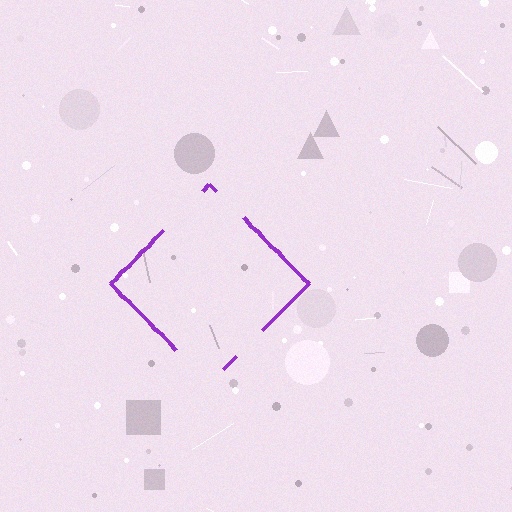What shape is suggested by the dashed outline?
The dashed outline suggests a diamond.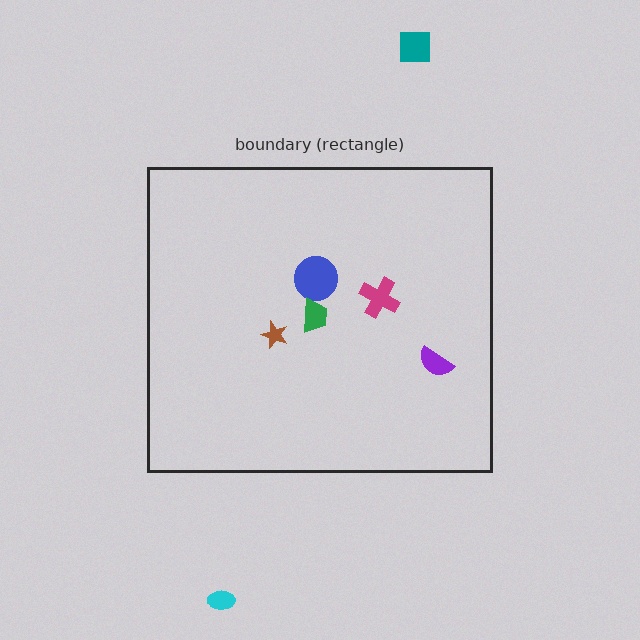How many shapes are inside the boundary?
5 inside, 2 outside.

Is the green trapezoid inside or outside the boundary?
Inside.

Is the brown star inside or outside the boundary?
Inside.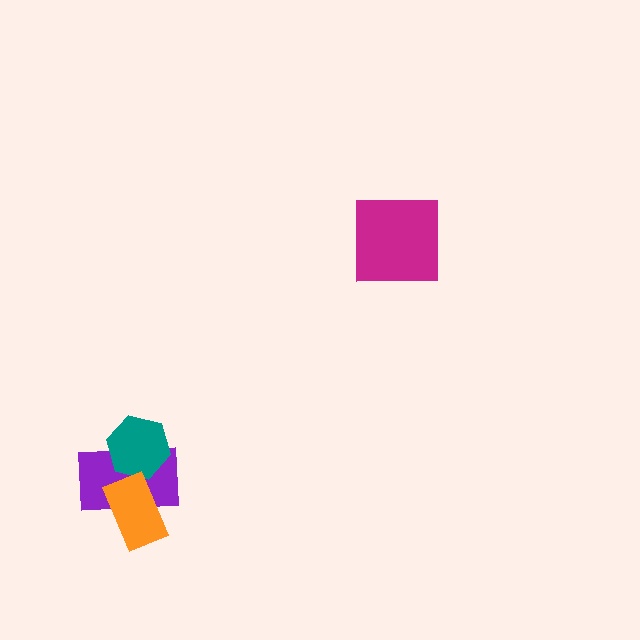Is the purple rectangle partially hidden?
Yes, it is partially covered by another shape.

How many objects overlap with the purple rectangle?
2 objects overlap with the purple rectangle.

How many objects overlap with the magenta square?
0 objects overlap with the magenta square.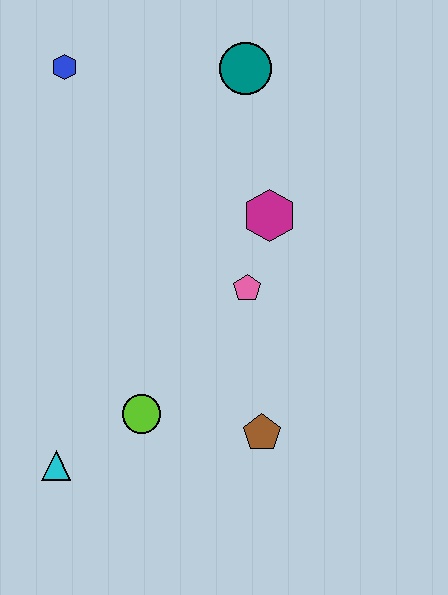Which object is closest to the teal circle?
The magenta hexagon is closest to the teal circle.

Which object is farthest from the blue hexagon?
The brown pentagon is farthest from the blue hexagon.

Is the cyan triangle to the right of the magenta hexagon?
No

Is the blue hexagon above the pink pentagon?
Yes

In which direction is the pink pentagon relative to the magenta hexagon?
The pink pentagon is below the magenta hexagon.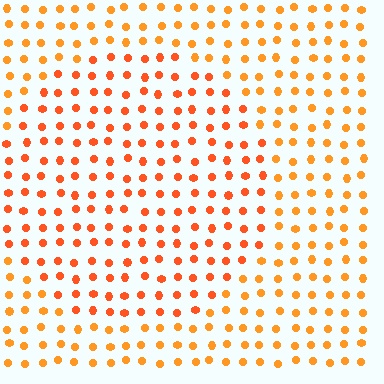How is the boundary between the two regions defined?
The boundary is defined purely by a slight shift in hue (about 18 degrees). Spacing, size, and orientation are identical on both sides.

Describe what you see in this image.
The image is filled with small orange elements in a uniform arrangement. A circle-shaped region is visible where the elements are tinted to a slightly different hue, forming a subtle color boundary.